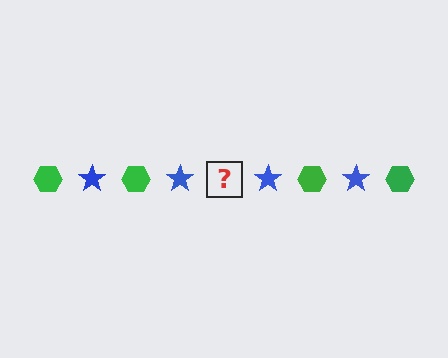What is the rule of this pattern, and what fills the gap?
The rule is that the pattern alternates between green hexagon and blue star. The gap should be filled with a green hexagon.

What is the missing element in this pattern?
The missing element is a green hexagon.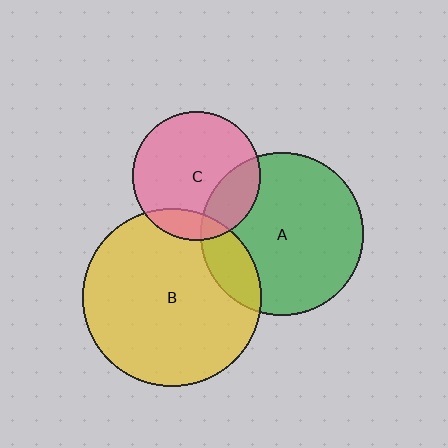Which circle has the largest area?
Circle B (yellow).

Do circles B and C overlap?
Yes.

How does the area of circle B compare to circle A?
Approximately 1.2 times.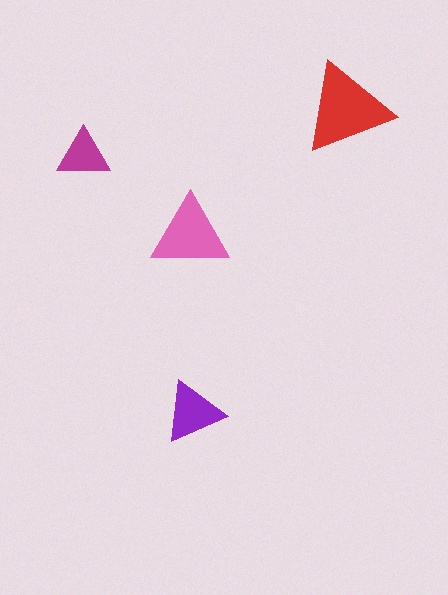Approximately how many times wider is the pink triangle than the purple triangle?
About 1.5 times wider.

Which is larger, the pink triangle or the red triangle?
The red one.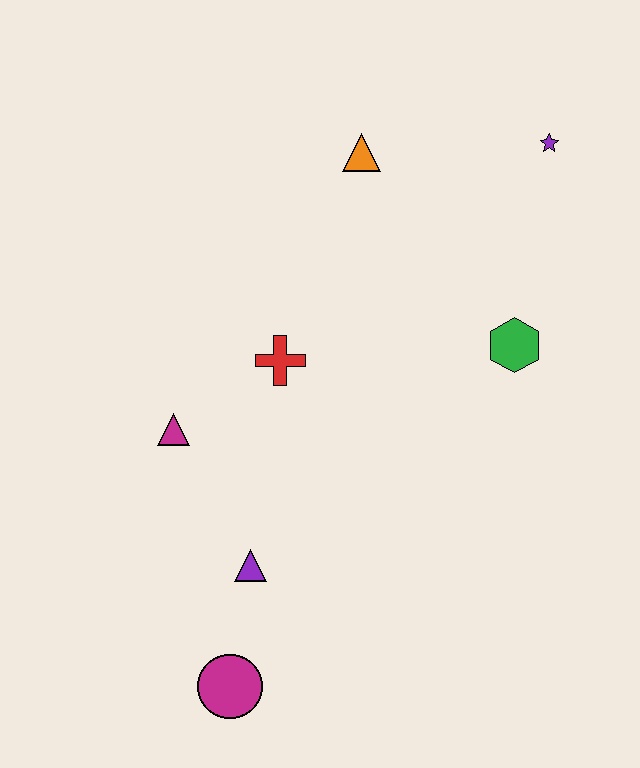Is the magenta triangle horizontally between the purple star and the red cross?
No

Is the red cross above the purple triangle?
Yes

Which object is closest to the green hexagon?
The purple star is closest to the green hexagon.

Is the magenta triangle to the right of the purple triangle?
No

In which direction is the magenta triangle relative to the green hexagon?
The magenta triangle is to the left of the green hexagon.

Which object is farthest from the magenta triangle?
The purple star is farthest from the magenta triangle.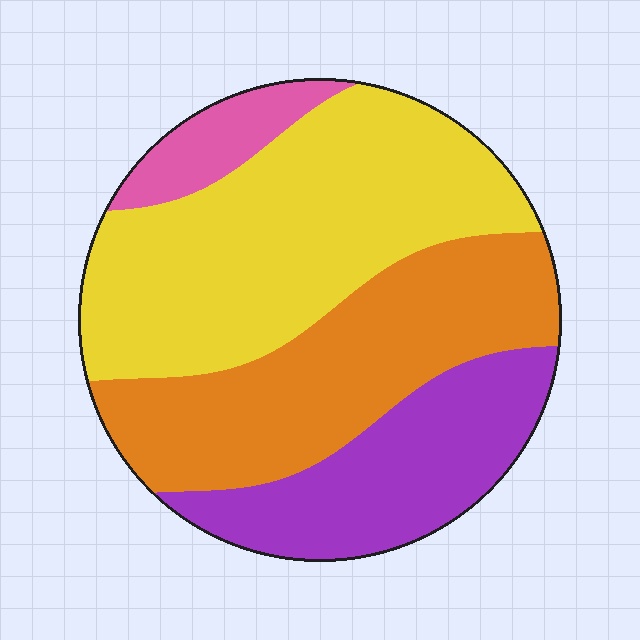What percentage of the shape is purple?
Purple covers around 20% of the shape.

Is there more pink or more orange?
Orange.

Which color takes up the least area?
Pink, at roughly 5%.